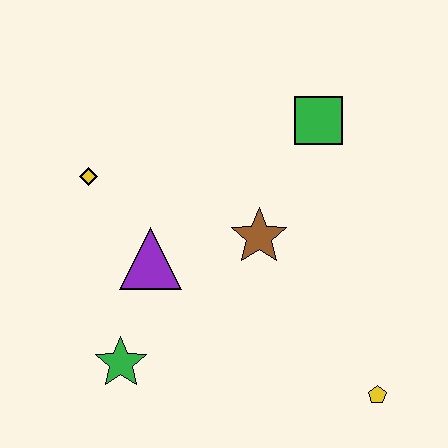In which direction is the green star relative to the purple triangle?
The green star is below the purple triangle.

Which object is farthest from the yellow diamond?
The yellow pentagon is farthest from the yellow diamond.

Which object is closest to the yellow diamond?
The purple triangle is closest to the yellow diamond.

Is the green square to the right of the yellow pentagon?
No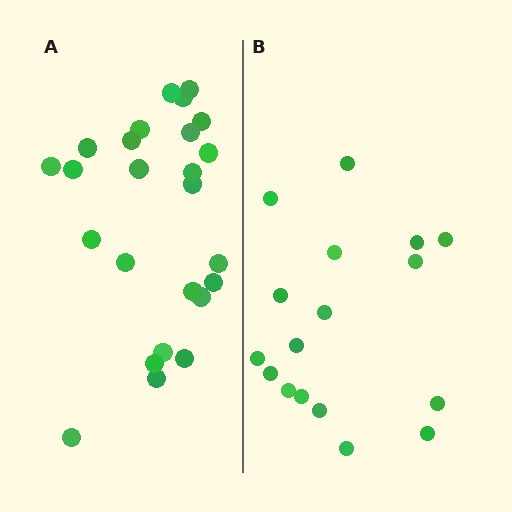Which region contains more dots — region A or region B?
Region A (the left region) has more dots.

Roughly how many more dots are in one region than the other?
Region A has roughly 8 or so more dots than region B.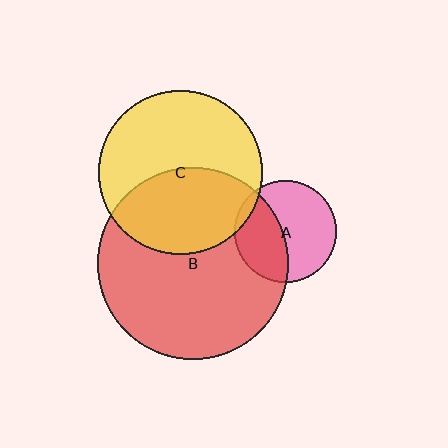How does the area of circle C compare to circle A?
Approximately 2.6 times.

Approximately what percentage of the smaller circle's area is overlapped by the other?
Approximately 45%.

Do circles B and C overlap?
Yes.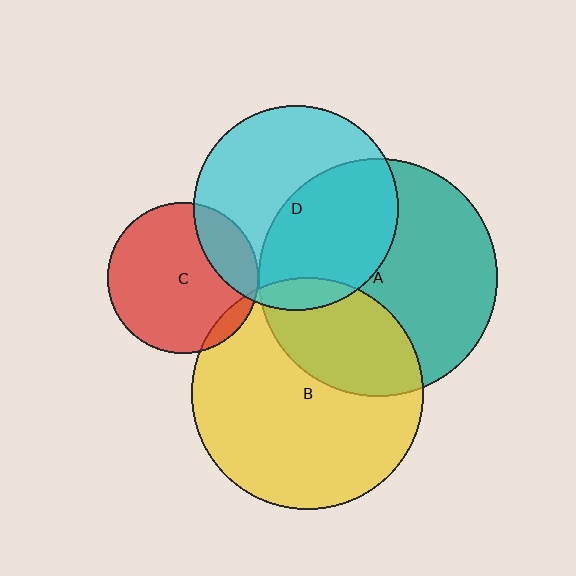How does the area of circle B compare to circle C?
Approximately 2.3 times.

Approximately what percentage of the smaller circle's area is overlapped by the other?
Approximately 5%.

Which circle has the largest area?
Circle A (teal).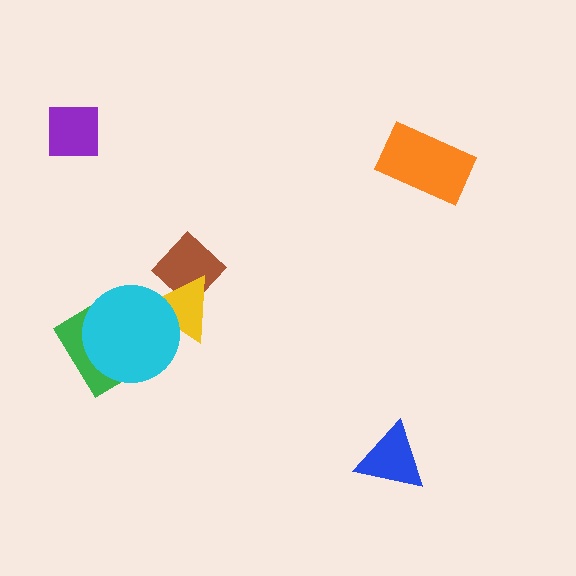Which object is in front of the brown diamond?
The yellow triangle is in front of the brown diamond.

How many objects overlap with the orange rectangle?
0 objects overlap with the orange rectangle.